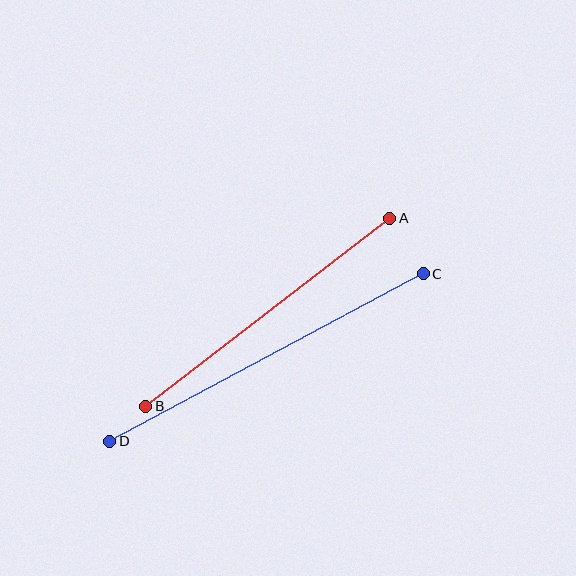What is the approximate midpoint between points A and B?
The midpoint is at approximately (268, 312) pixels.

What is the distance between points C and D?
The distance is approximately 356 pixels.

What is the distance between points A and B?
The distance is approximately 308 pixels.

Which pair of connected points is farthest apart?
Points C and D are farthest apart.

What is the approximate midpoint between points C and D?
The midpoint is at approximately (266, 357) pixels.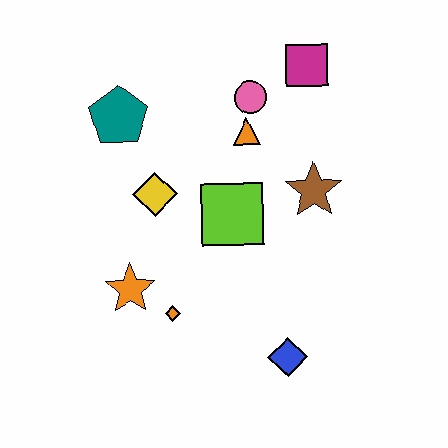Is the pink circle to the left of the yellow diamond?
No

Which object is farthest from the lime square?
The magenta square is farthest from the lime square.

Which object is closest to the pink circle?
The orange triangle is closest to the pink circle.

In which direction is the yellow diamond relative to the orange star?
The yellow diamond is above the orange star.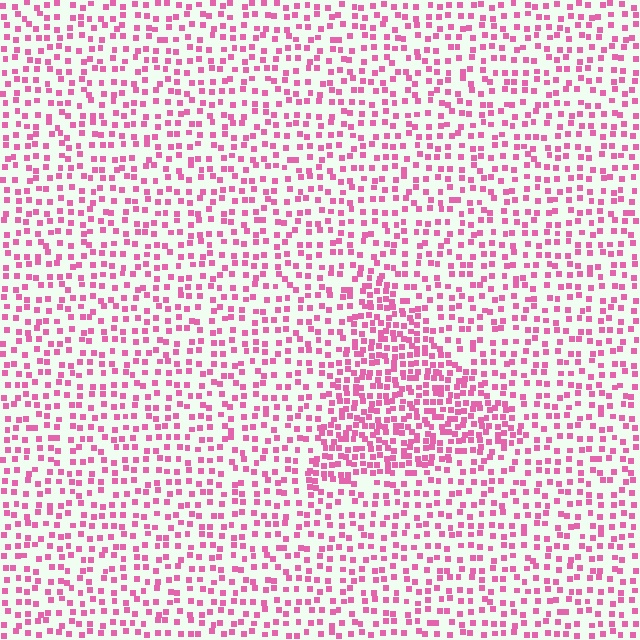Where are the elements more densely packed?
The elements are more densely packed inside the triangle boundary.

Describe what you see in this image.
The image contains small pink elements arranged at two different densities. A triangle-shaped region is visible where the elements are more densely packed than the surrounding area.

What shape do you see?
I see a triangle.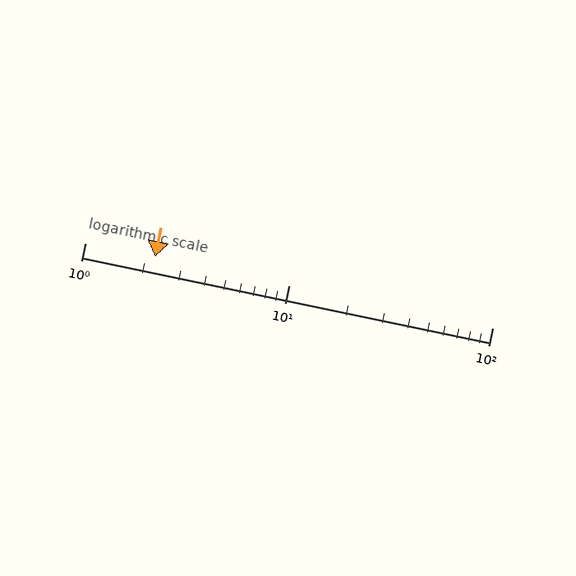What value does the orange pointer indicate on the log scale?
The pointer indicates approximately 2.2.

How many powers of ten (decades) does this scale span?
The scale spans 2 decades, from 1 to 100.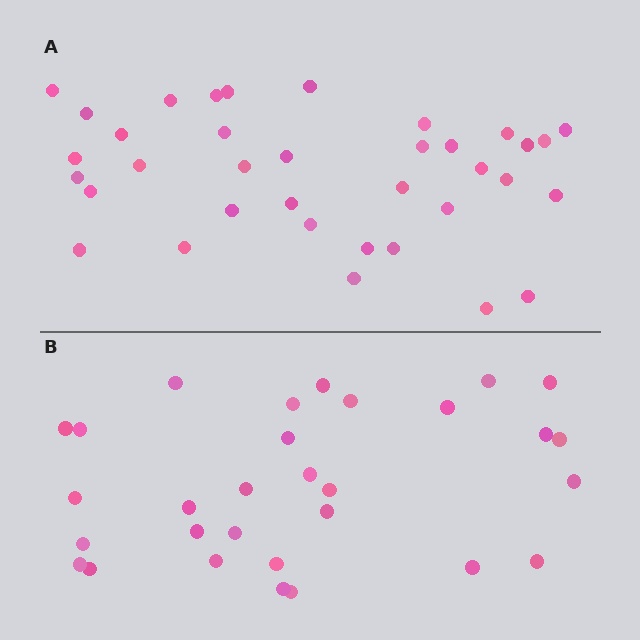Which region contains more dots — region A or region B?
Region A (the top region) has more dots.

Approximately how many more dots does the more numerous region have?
Region A has about 6 more dots than region B.